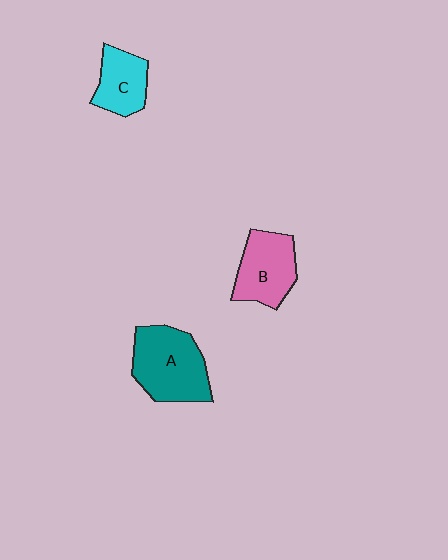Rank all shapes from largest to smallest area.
From largest to smallest: A (teal), B (pink), C (cyan).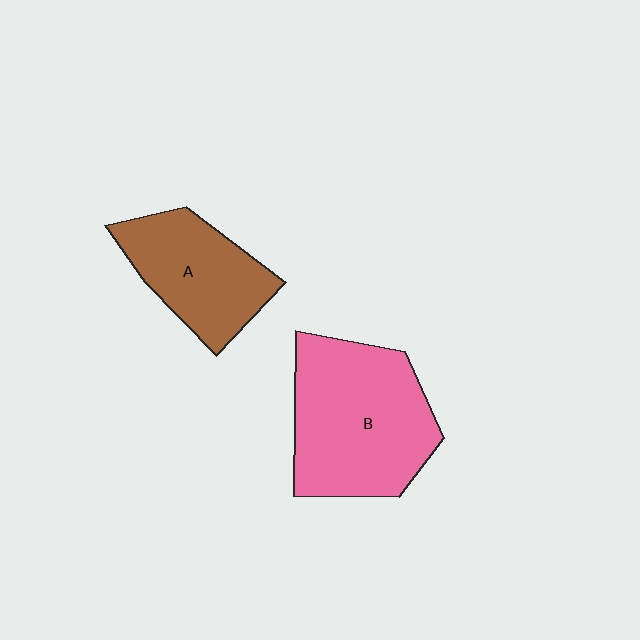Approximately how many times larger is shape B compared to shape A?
Approximately 1.5 times.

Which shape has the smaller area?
Shape A (brown).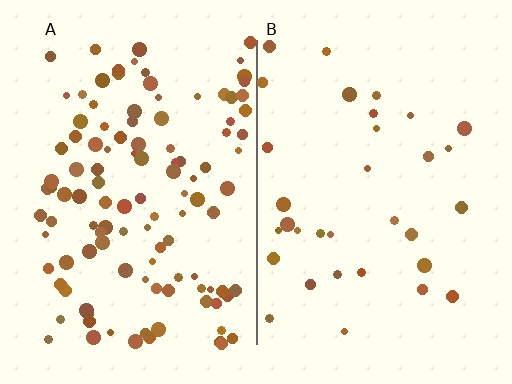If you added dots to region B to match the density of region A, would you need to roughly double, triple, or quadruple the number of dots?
Approximately triple.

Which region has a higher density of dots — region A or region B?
A (the left).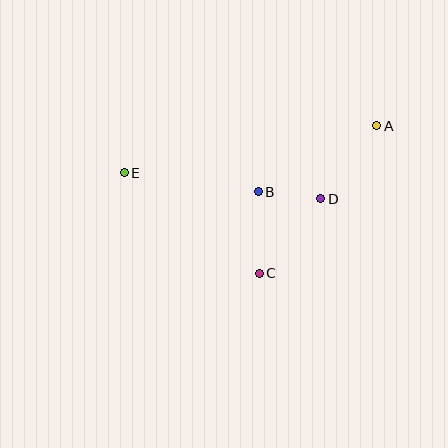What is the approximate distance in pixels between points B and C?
The distance between B and C is approximately 82 pixels.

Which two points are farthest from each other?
Points A and E are farthest from each other.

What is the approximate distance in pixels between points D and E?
The distance between D and E is approximately 198 pixels.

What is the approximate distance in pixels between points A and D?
The distance between A and D is approximately 92 pixels.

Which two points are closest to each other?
Points B and D are closest to each other.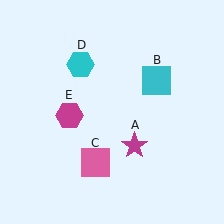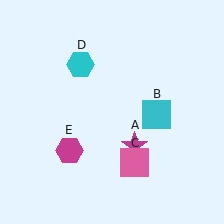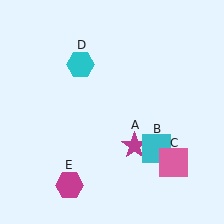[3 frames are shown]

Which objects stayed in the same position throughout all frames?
Magenta star (object A) and cyan hexagon (object D) remained stationary.